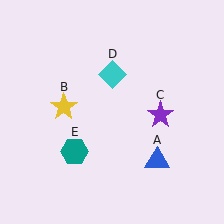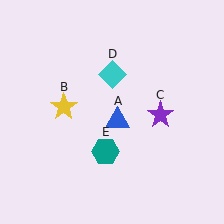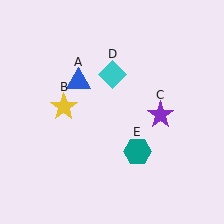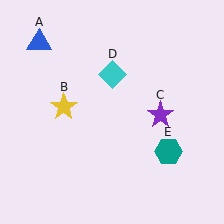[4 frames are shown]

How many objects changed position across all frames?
2 objects changed position: blue triangle (object A), teal hexagon (object E).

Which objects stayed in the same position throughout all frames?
Yellow star (object B) and purple star (object C) and cyan diamond (object D) remained stationary.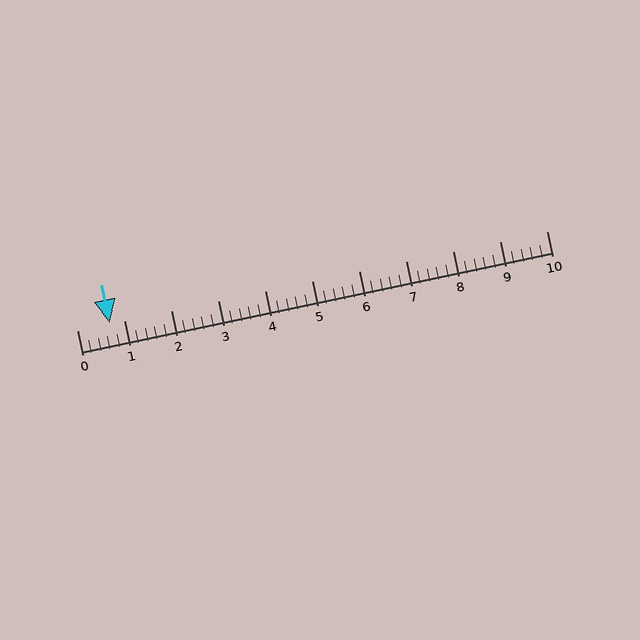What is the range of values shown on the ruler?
The ruler shows values from 0 to 10.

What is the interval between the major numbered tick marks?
The major tick marks are spaced 1 units apart.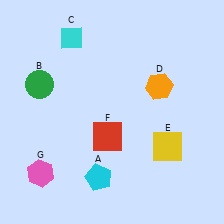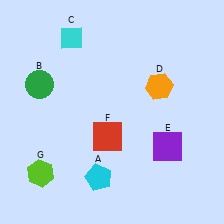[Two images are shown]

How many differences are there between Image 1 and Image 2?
There are 2 differences between the two images.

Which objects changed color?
E changed from yellow to purple. G changed from pink to lime.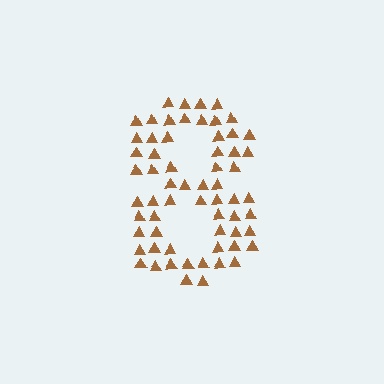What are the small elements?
The small elements are triangles.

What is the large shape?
The large shape is the digit 8.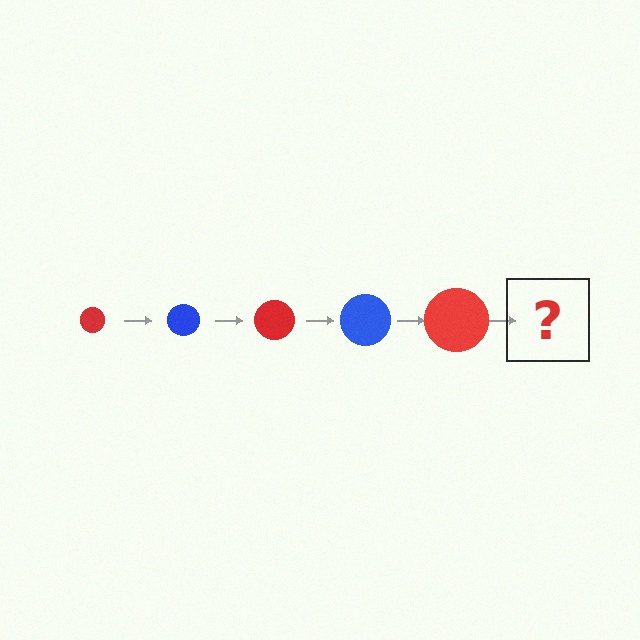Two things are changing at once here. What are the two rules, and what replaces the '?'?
The two rules are that the circle grows larger each step and the color cycles through red and blue. The '?' should be a blue circle, larger than the previous one.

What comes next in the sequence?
The next element should be a blue circle, larger than the previous one.